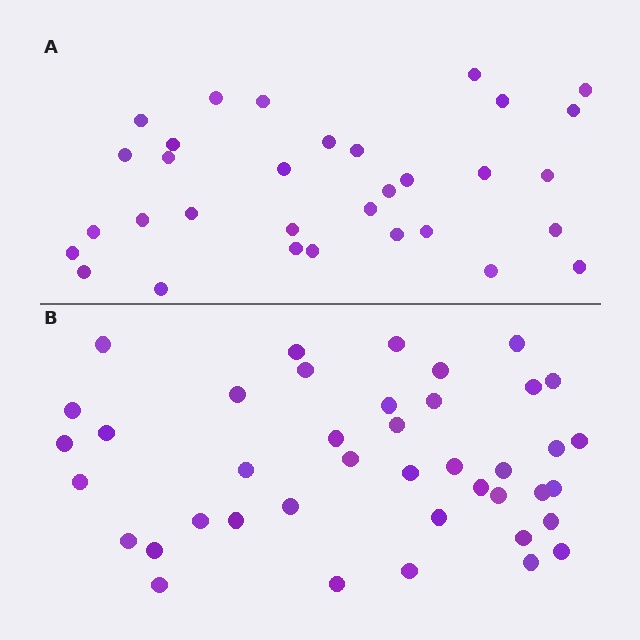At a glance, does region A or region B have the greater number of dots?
Region B (the bottom region) has more dots.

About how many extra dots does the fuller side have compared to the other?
Region B has roughly 8 or so more dots than region A.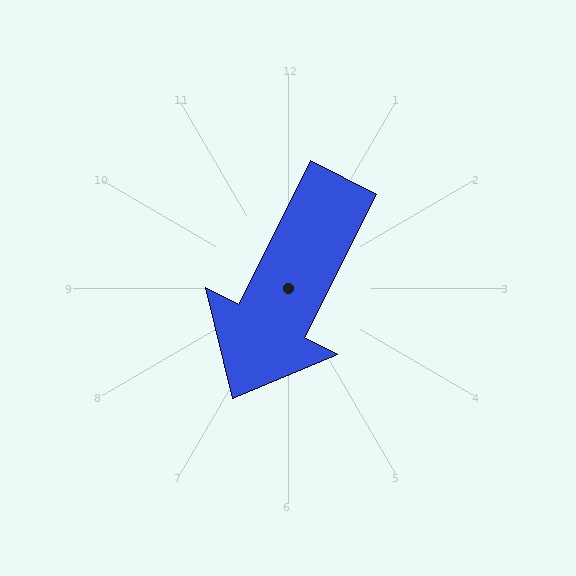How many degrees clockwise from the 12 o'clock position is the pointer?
Approximately 207 degrees.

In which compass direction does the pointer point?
Southwest.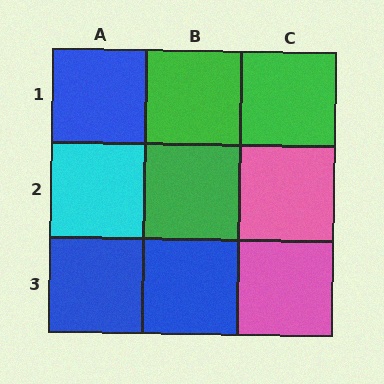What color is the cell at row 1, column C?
Green.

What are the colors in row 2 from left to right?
Cyan, green, pink.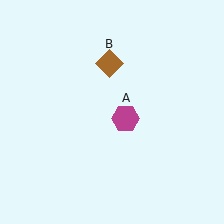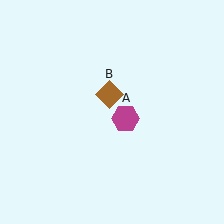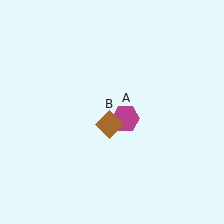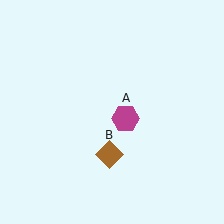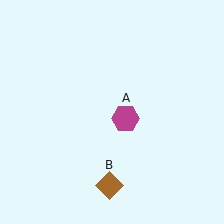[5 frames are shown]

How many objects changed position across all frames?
1 object changed position: brown diamond (object B).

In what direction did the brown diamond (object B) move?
The brown diamond (object B) moved down.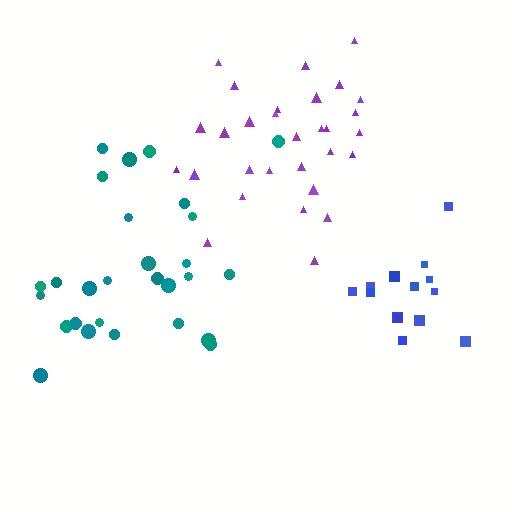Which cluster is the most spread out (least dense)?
Purple.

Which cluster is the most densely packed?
Blue.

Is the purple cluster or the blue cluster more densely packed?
Blue.